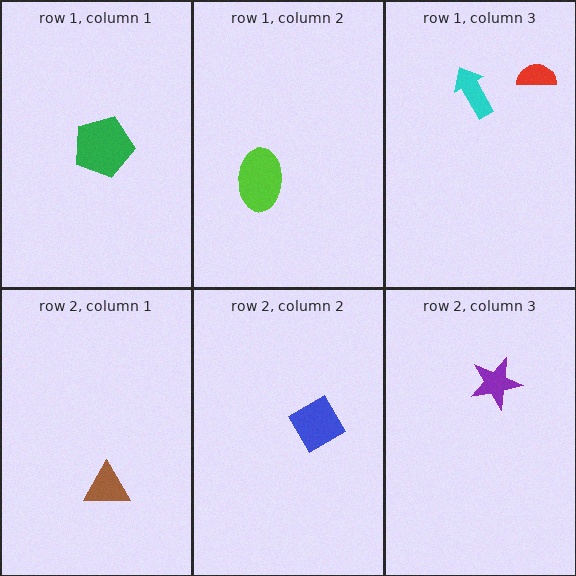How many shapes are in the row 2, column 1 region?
1.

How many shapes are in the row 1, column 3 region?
2.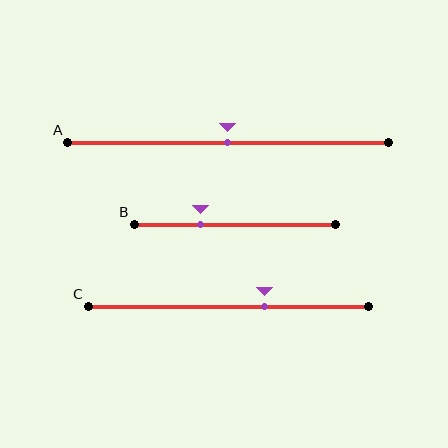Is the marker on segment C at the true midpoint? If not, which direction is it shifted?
No, the marker on segment C is shifted to the right by about 13% of the segment length.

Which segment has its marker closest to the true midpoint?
Segment A has its marker closest to the true midpoint.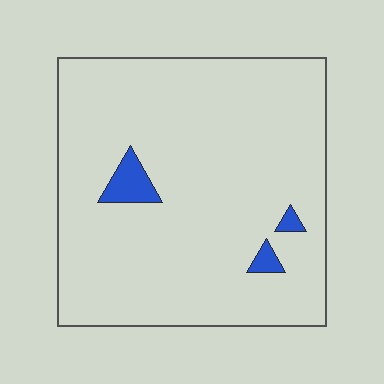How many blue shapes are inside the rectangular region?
3.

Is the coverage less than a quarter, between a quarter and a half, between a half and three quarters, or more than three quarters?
Less than a quarter.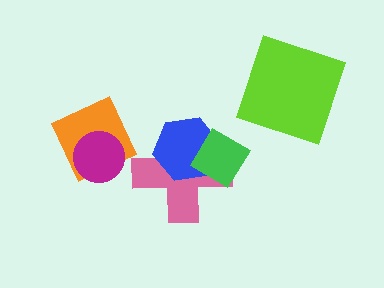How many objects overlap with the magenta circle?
1 object overlaps with the magenta circle.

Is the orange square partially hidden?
Yes, it is partially covered by another shape.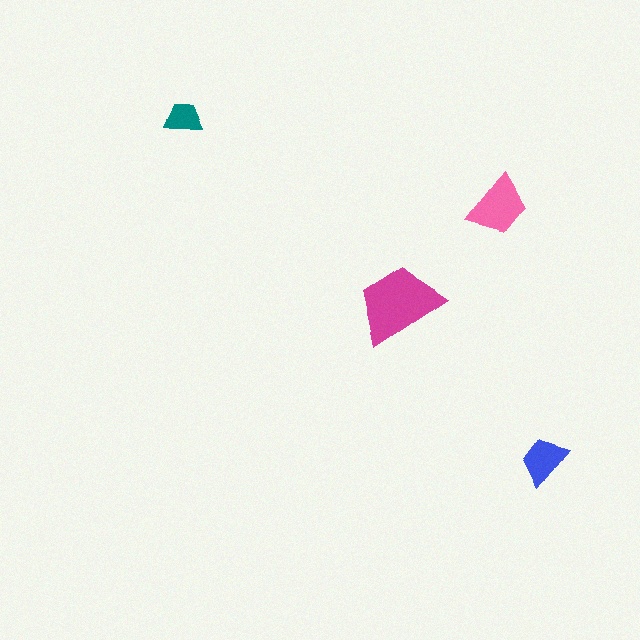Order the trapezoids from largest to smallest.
the magenta one, the pink one, the blue one, the teal one.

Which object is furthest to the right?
The blue trapezoid is rightmost.